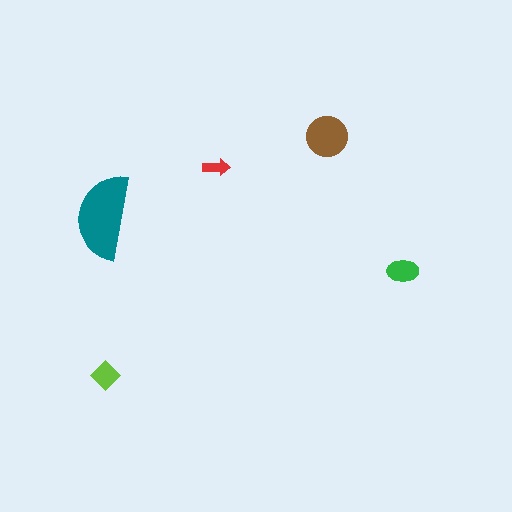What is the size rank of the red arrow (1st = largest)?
5th.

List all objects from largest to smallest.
The teal semicircle, the brown circle, the green ellipse, the lime diamond, the red arrow.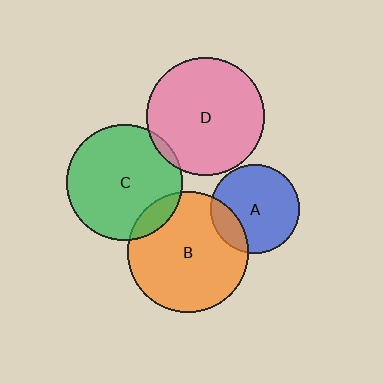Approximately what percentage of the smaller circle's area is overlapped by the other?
Approximately 10%.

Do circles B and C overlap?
Yes.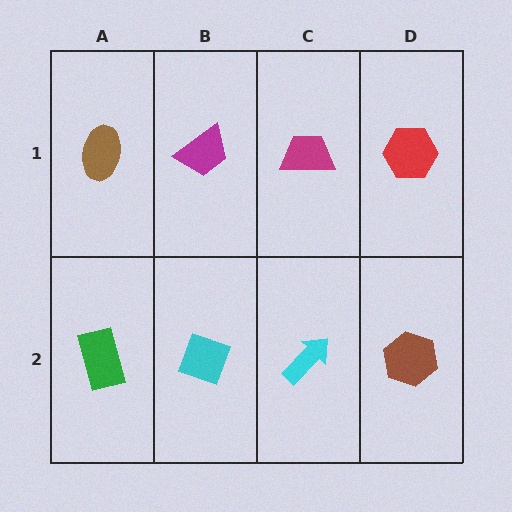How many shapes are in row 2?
4 shapes.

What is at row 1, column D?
A red hexagon.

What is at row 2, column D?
A brown hexagon.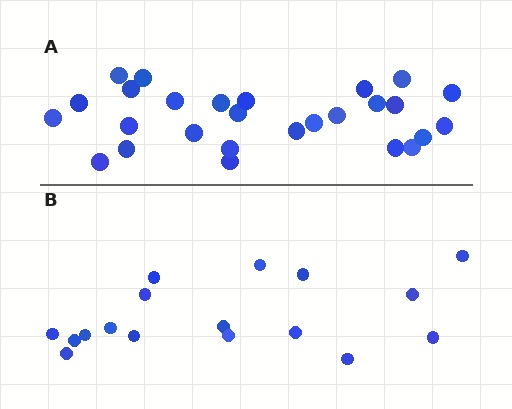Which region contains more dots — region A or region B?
Region A (the top region) has more dots.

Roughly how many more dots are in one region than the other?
Region A has roughly 10 or so more dots than region B.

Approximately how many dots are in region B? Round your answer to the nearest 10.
About 20 dots. (The exact count is 17, which rounds to 20.)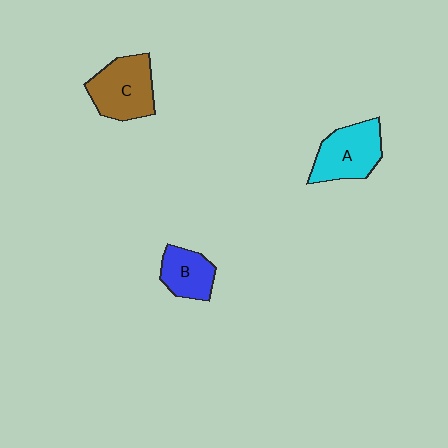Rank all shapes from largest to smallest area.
From largest to smallest: C (brown), A (cyan), B (blue).